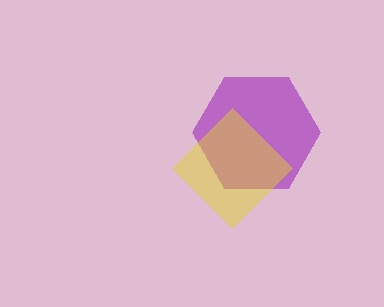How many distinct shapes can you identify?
There are 2 distinct shapes: a purple hexagon, a yellow diamond.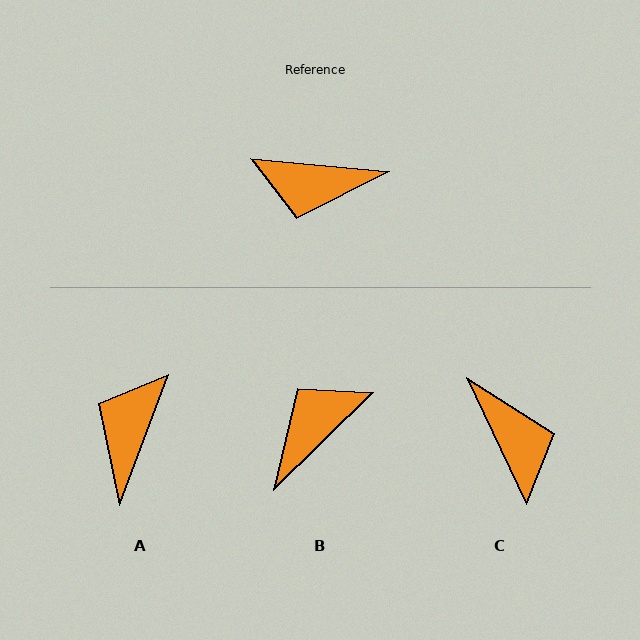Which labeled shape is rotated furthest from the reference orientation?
B, about 130 degrees away.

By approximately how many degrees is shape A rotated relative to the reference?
Approximately 105 degrees clockwise.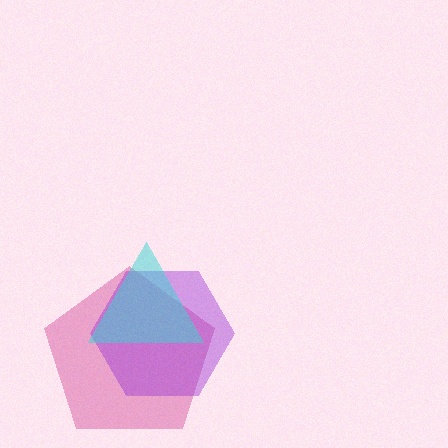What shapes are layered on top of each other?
The layered shapes are: a magenta pentagon, a purple hexagon, a cyan triangle.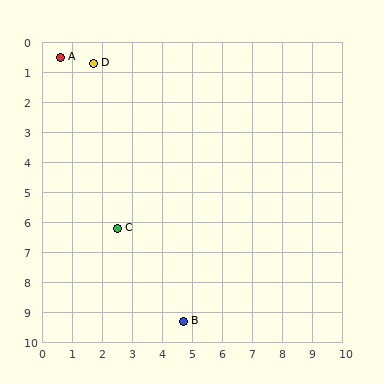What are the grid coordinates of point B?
Point B is at approximately (4.7, 9.3).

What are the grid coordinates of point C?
Point C is at approximately (2.5, 6.2).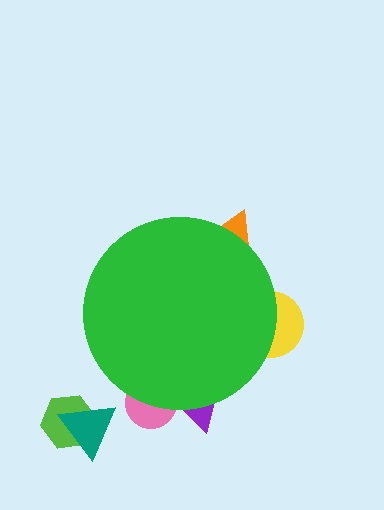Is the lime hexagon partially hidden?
No, the lime hexagon is fully visible.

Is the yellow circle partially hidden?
Yes, the yellow circle is partially hidden behind the green circle.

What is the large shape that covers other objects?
A green circle.